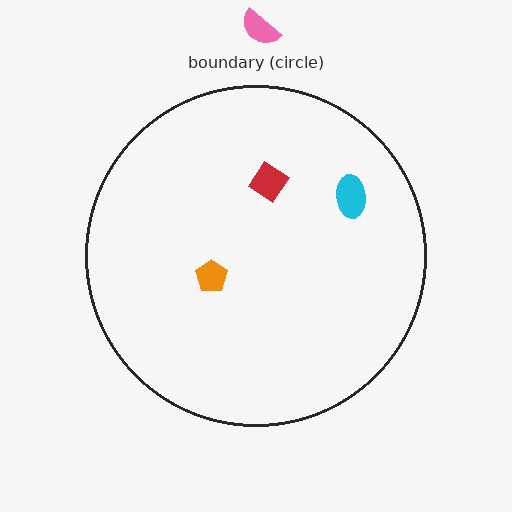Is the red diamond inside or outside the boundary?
Inside.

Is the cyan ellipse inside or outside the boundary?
Inside.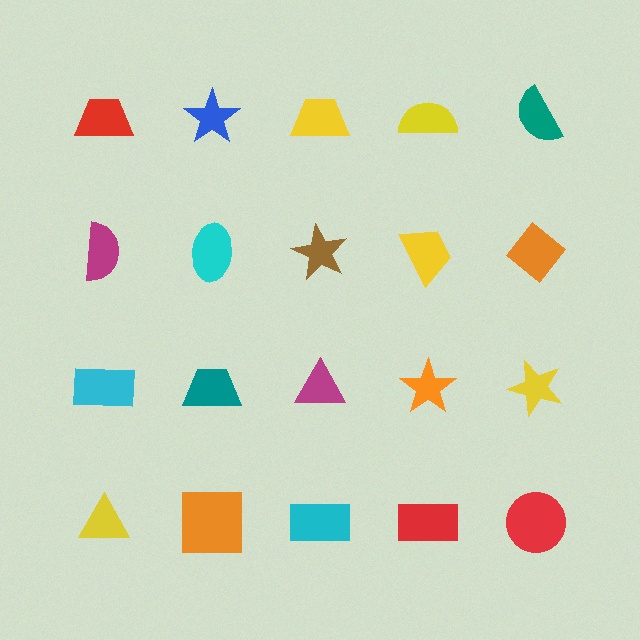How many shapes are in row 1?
5 shapes.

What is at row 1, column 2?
A blue star.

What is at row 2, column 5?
An orange diamond.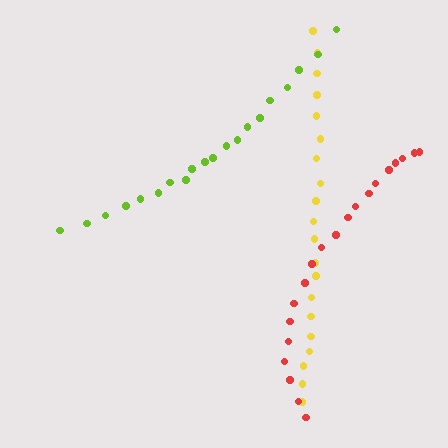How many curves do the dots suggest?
There are 3 distinct paths.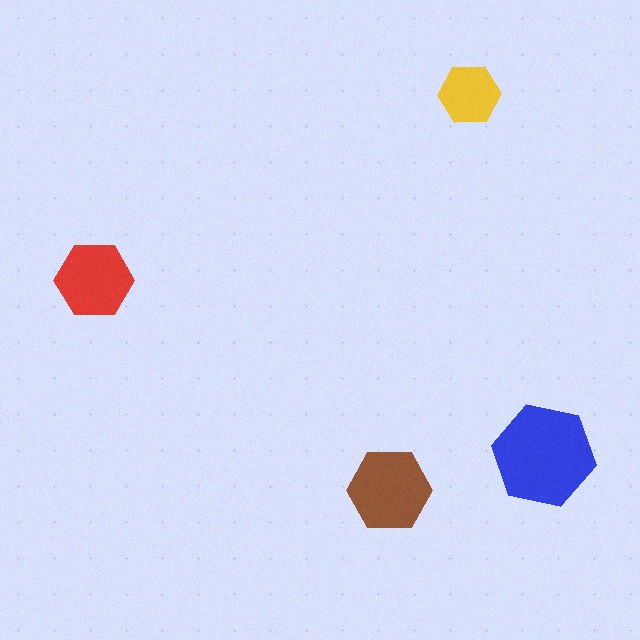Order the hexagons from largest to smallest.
the blue one, the brown one, the red one, the yellow one.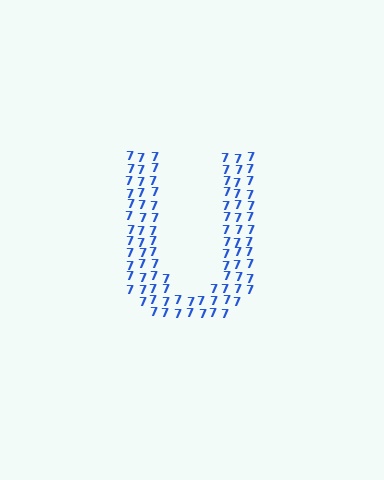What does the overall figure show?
The overall figure shows the letter U.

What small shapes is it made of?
It is made of small digit 7's.